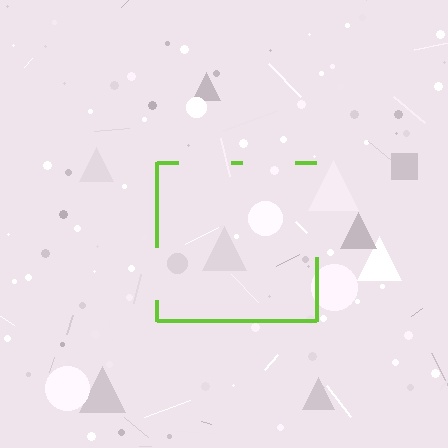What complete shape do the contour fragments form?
The contour fragments form a square.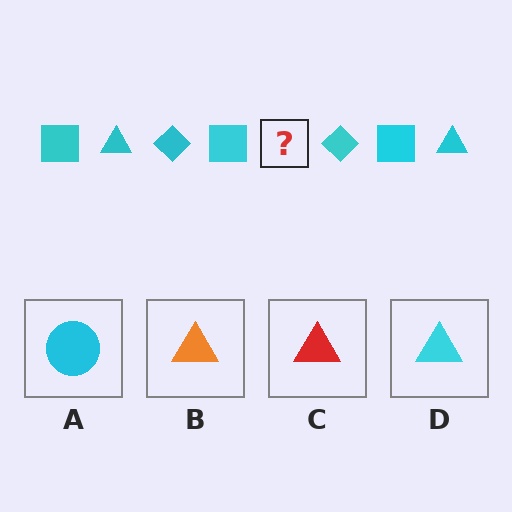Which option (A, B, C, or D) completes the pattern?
D.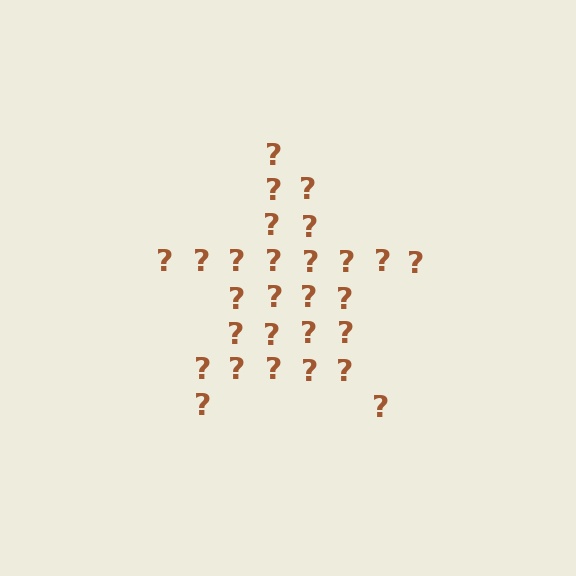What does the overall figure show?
The overall figure shows a star.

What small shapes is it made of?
It is made of small question marks.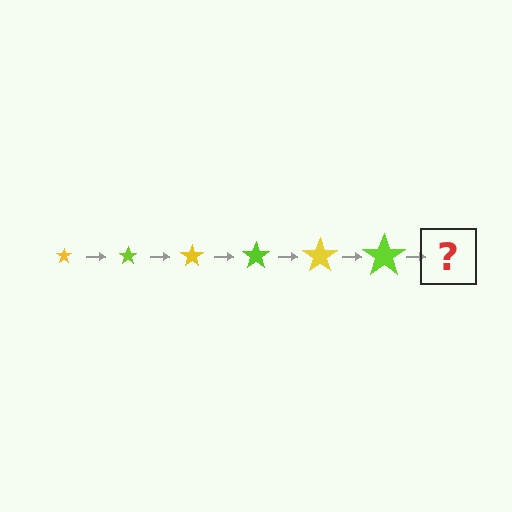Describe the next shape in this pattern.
It should be a yellow star, larger than the previous one.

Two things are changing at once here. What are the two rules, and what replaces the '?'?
The two rules are that the star grows larger each step and the color cycles through yellow and lime. The '?' should be a yellow star, larger than the previous one.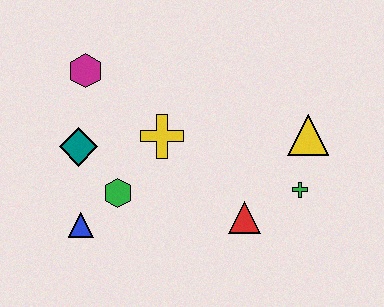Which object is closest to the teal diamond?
The green hexagon is closest to the teal diamond.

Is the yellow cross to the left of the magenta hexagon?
No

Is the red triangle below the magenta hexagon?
Yes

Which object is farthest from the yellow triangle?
The blue triangle is farthest from the yellow triangle.